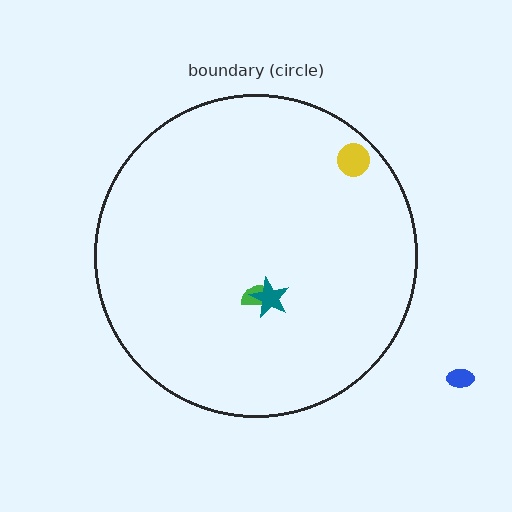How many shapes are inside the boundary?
3 inside, 1 outside.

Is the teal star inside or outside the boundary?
Inside.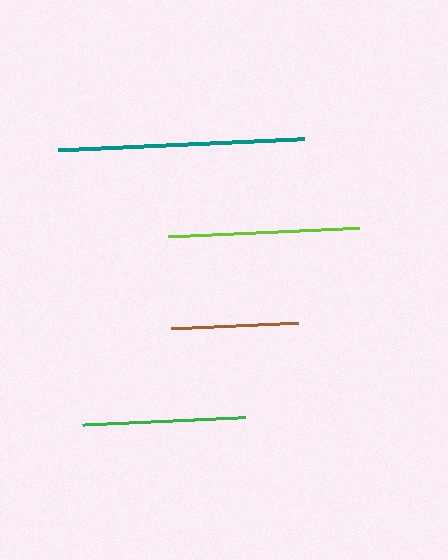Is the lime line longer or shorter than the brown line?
The lime line is longer than the brown line.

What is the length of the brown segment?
The brown segment is approximately 127 pixels long.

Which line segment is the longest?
The teal line is the longest at approximately 246 pixels.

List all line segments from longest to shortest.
From longest to shortest: teal, lime, green, brown.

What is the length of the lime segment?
The lime segment is approximately 192 pixels long.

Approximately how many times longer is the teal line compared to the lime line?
The teal line is approximately 1.3 times the length of the lime line.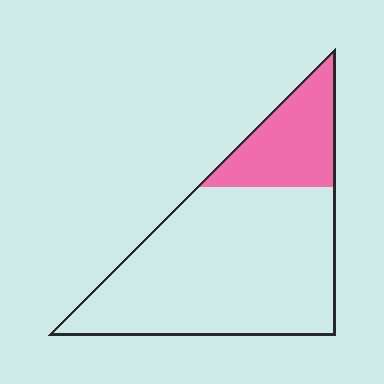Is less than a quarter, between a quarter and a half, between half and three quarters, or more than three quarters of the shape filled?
Less than a quarter.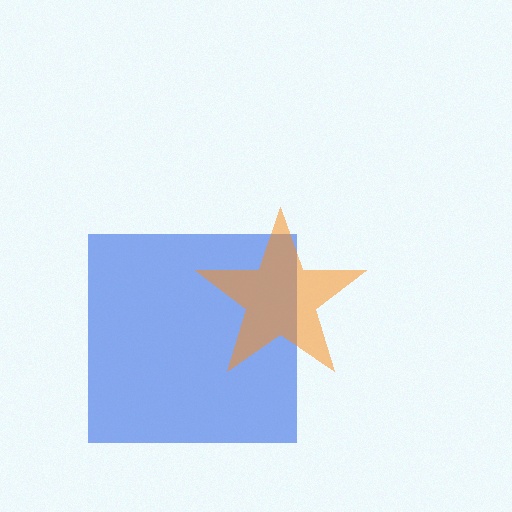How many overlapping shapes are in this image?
There are 2 overlapping shapes in the image.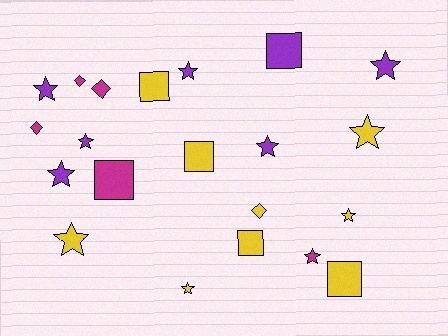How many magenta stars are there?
There is 1 magenta star.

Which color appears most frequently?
Yellow, with 9 objects.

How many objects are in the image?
There are 21 objects.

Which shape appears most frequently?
Star, with 11 objects.